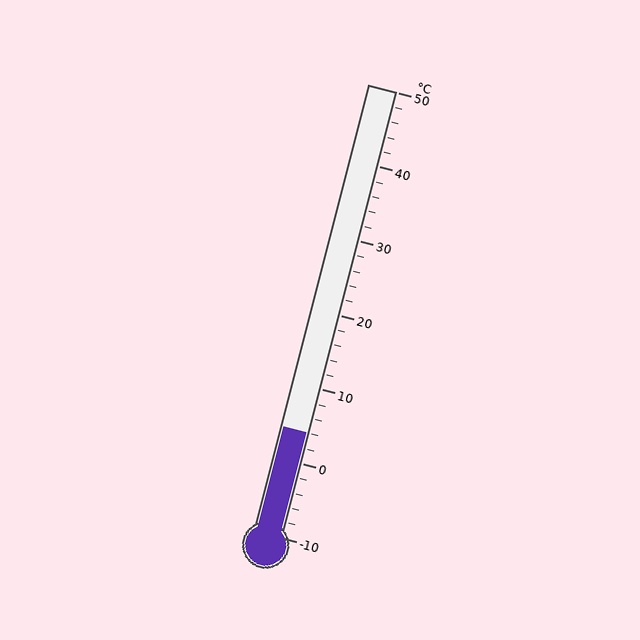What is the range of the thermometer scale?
The thermometer scale ranges from -10°C to 50°C.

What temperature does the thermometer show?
The thermometer shows approximately 4°C.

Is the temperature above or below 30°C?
The temperature is below 30°C.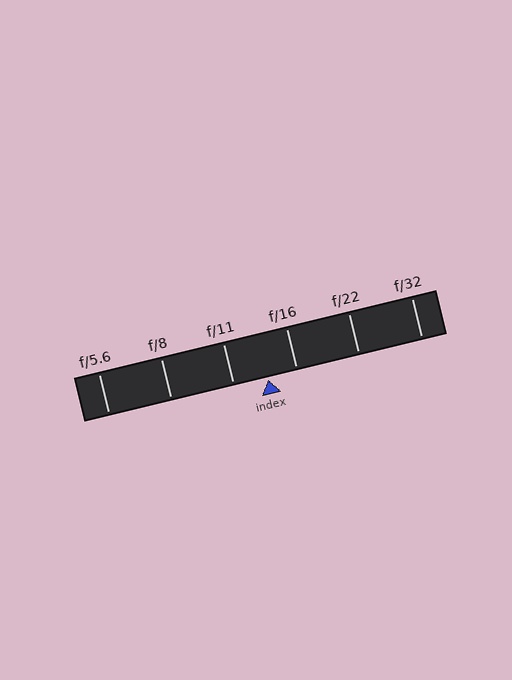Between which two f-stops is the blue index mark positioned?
The index mark is between f/11 and f/16.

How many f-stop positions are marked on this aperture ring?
There are 6 f-stop positions marked.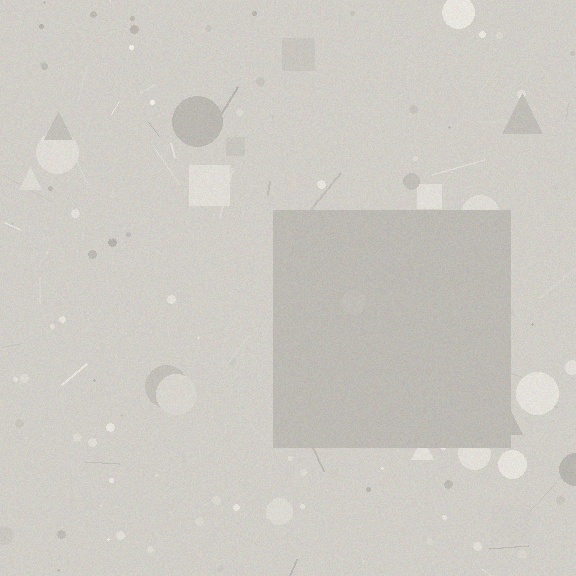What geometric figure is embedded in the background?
A square is embedded in the background.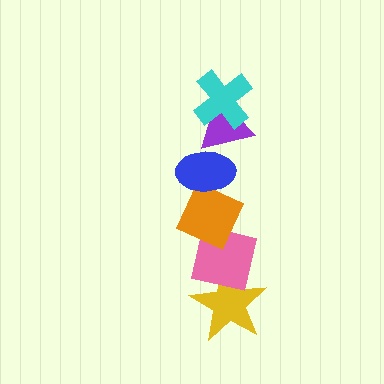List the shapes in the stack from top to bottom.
From top to bottom: the cyan cross, the purple triangle, the blue ellipse, the orange diamond, the pink square, the yellow star.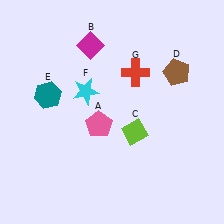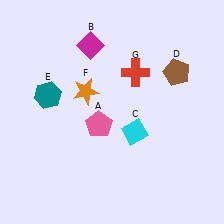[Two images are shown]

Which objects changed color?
C changed from lime to cyan. F changed from cyan to orange.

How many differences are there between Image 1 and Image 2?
There are 2 differences between the two images.